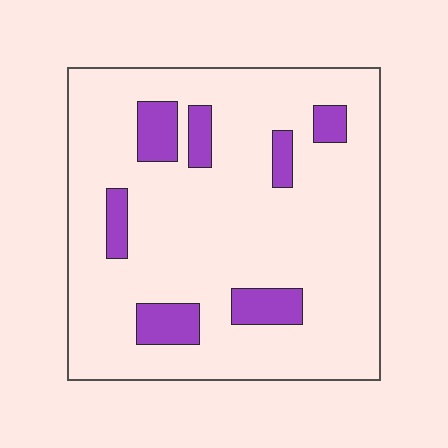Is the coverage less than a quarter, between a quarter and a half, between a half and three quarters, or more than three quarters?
Less than a quarter.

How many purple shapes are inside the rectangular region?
7.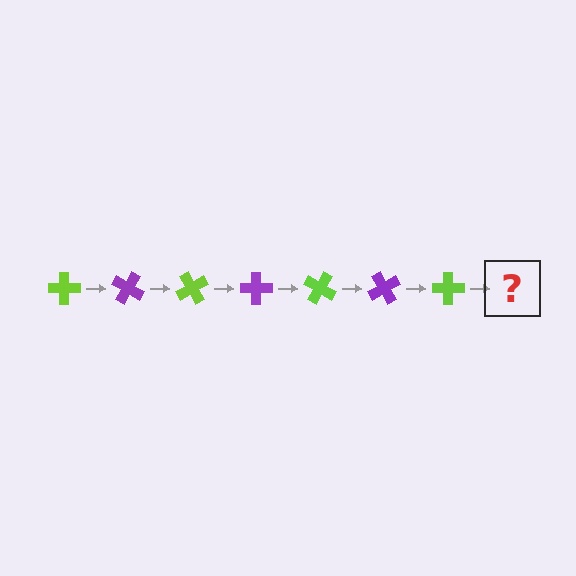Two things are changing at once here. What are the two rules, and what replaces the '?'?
The two rules are that it rotates 30 degrees each step and the color cycles through lime and purple. The '?' should be a purple cross, rotated 210 degrees from the start.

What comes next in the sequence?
The next element should be a purple cross, rotated 210 degrees from the start.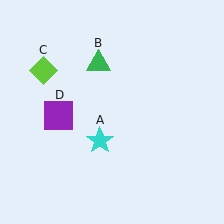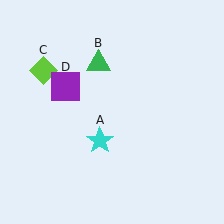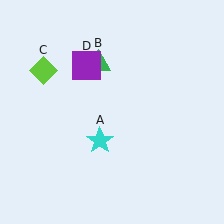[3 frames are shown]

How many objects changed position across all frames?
1 object changed position: purple square (object D).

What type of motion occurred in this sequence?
The purple square (object D) rotated clockwise around the center of the scene.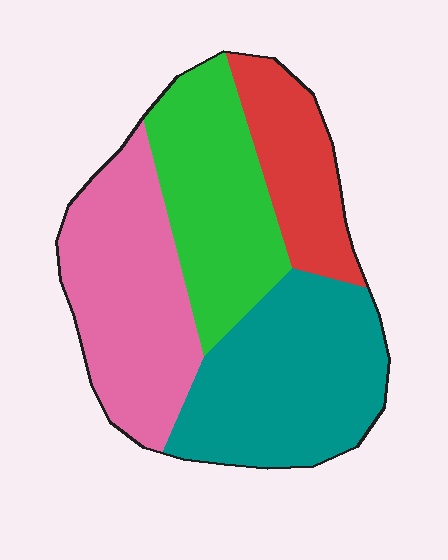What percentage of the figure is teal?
Teal covers roughly 30% of the figure.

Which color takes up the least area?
Red, at roughly 15%.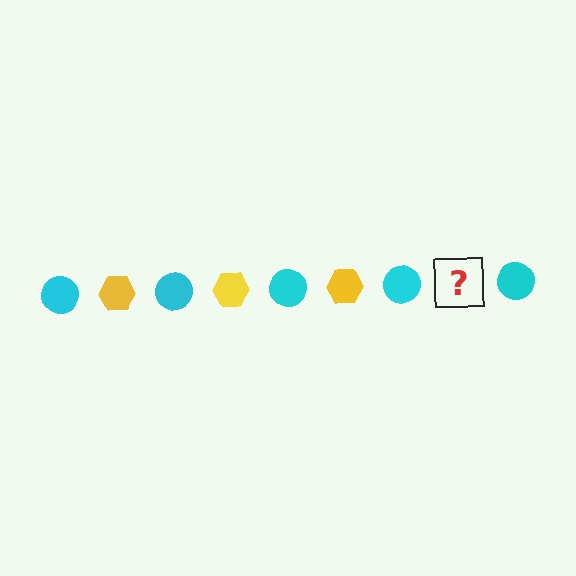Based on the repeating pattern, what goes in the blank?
The blank should be a yellow hexagon.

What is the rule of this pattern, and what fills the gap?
The rule is that the pattern alternates between cyan circle and yellow hexagon. The gap should be filled with a yellow hexagon.